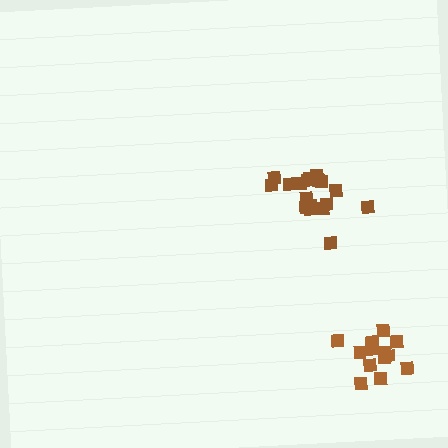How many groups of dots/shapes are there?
There are 2 groups.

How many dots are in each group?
Group 1: 18 dots, Group 2: 14 dots (32 total).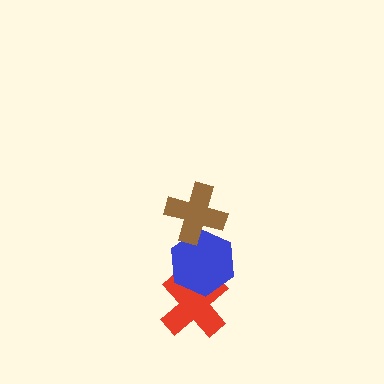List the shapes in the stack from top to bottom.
From top to bottom: the brown cross, the blue hexagon, the red cross.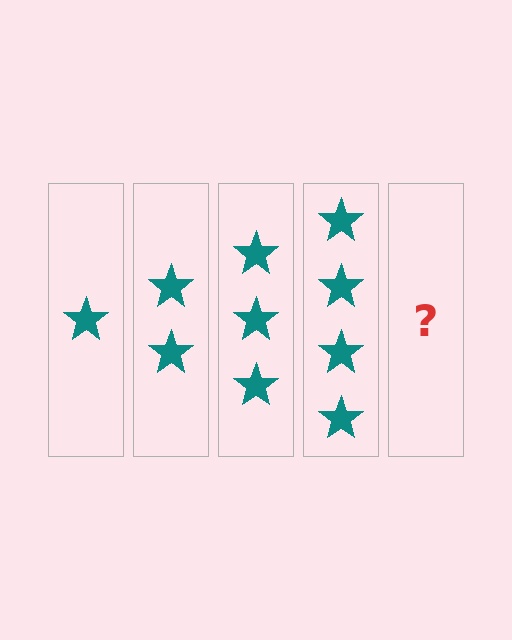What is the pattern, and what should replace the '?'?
The pattern is that each step adds one more star. The '?' should be 5 stars.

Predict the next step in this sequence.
The next step is 5 stars.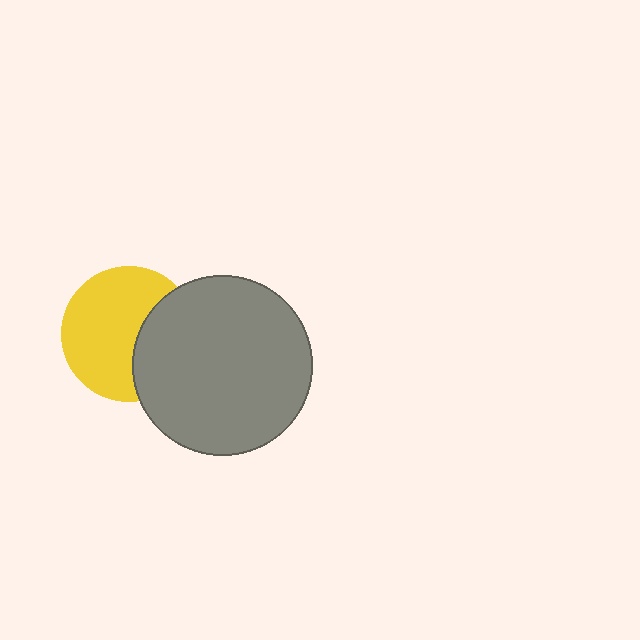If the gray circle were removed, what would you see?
You would see the complete yellow circle.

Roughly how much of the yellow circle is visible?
About half of it is visible (roughly 65%).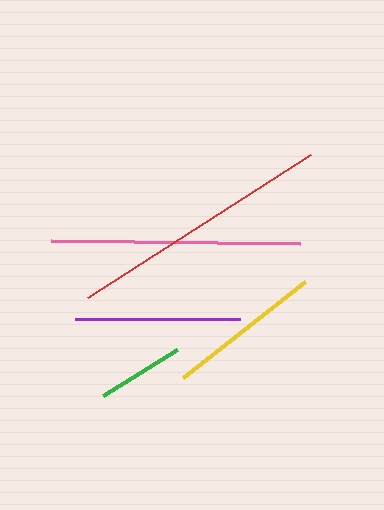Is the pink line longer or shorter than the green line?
The pink line is longer than the green line.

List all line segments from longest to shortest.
From longest to shortest: red, pink, purple, yellow, green.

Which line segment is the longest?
The red line is the longest at approximately 265 pixels.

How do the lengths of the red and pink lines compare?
The red and pink lines are approximately the same length.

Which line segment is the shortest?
The green line is the shortest at approximately 86 pixels.